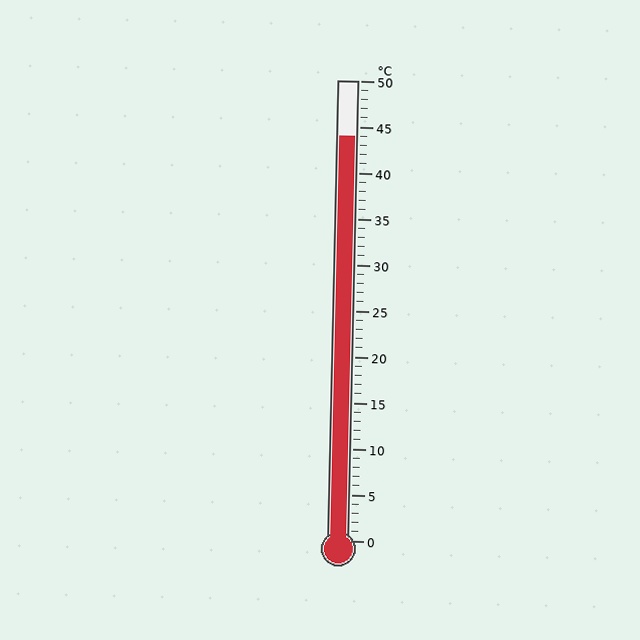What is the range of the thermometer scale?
The thermometer scale ranges from 0°C to 50°C.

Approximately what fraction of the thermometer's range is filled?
The thermometer is filled to approximately 90% of its range.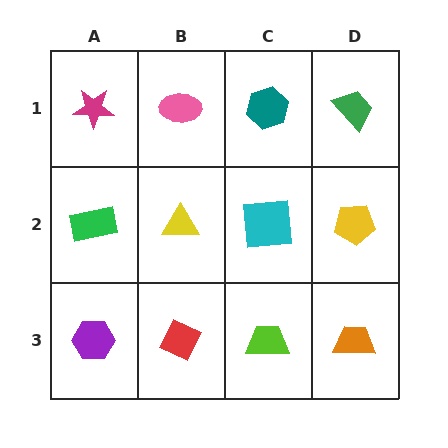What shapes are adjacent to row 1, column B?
A yellow triangle (row 2, column B), a magenta star (row 1, column A), a teal hexagon (row 1, column C).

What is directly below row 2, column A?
A purple hexagon.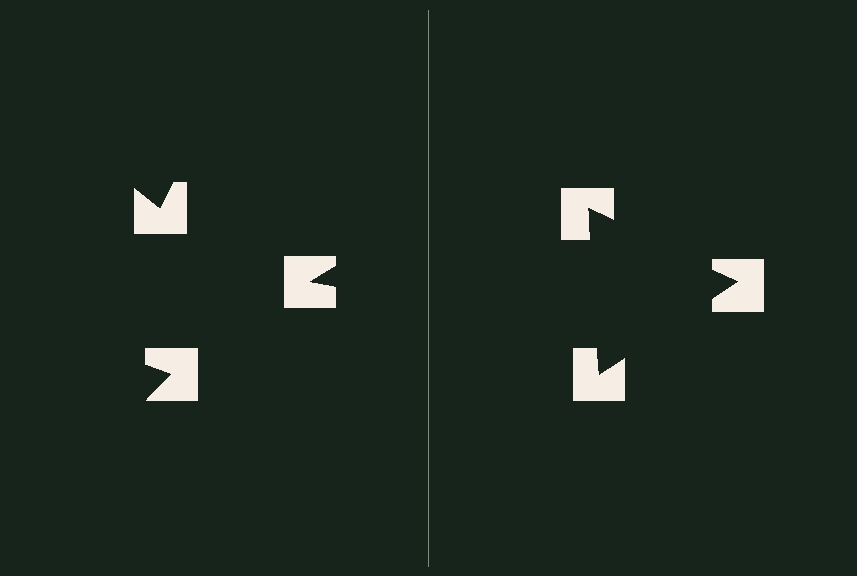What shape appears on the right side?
An illusory triangle.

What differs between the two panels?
The notched squares are positioned identically on both sides; only the wedge orientations differ. On the right they align to a triangle; on the left they are misaligned.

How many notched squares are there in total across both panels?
6 — 3 on each side.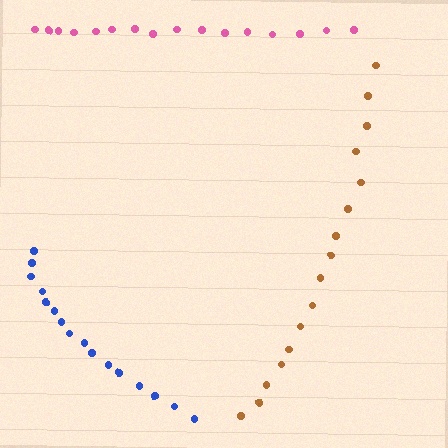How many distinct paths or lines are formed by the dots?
There are 3 distinct paths.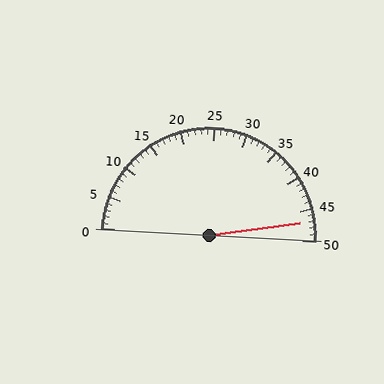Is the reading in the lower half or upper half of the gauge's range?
The reading is in the upper half of the range (0 to 50).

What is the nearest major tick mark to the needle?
The nearest major tick mark is 45.